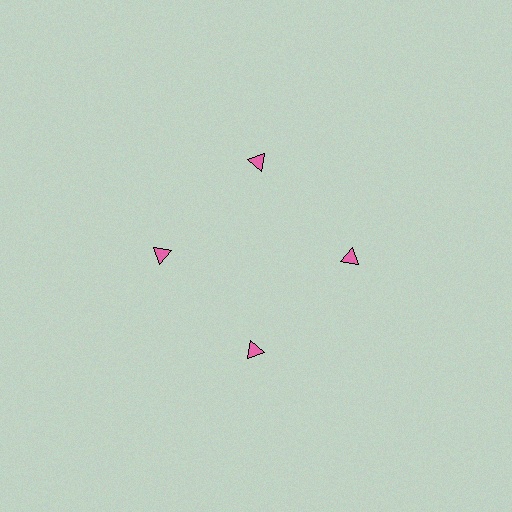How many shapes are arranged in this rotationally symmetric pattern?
There are 4 shapes, arranged in 4 groups of 1.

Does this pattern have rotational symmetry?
Yes, this pattern has 4-fold rotational symmetry. It looks the same after rotating 90 degrees around the center.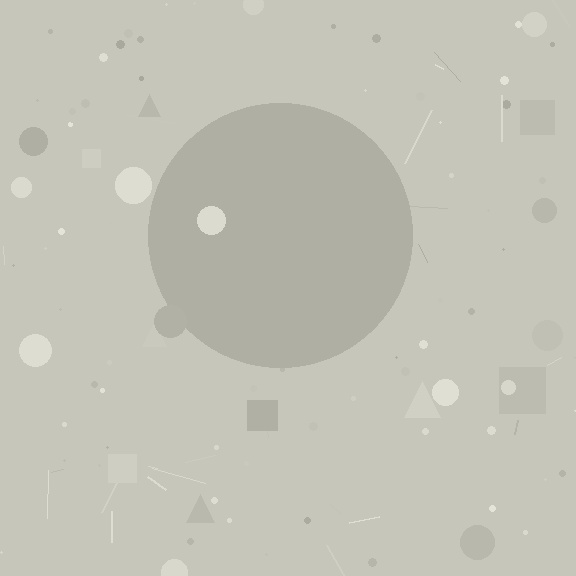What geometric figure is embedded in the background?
A circle is embedded in the background.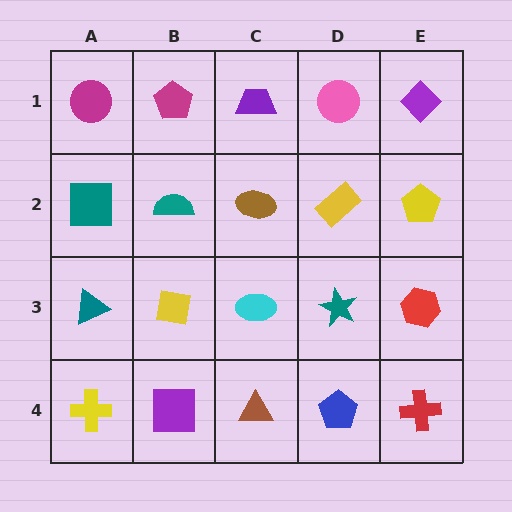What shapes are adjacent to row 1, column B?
A teal semicircle (row 2, column B), a magenta circle (row 1, column A), a purple trapezoid (row 1, column C).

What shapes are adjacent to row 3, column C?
A brown ellipse (row 2, column C), a brown triangle (row 4, column C), a yellow square (row 3, column B), a teal star (row 3, column D).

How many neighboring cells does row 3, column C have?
4.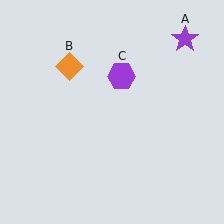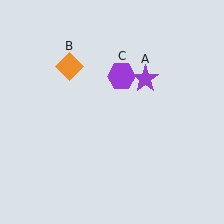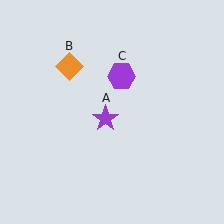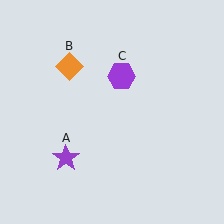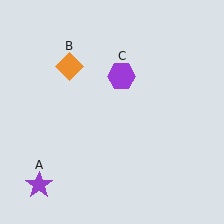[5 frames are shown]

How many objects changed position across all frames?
1 object changed position: purple star (object A).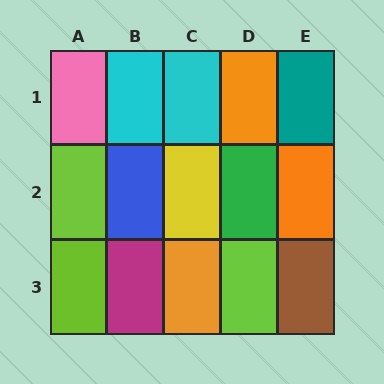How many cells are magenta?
1 cell is magenta.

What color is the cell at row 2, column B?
Blue.